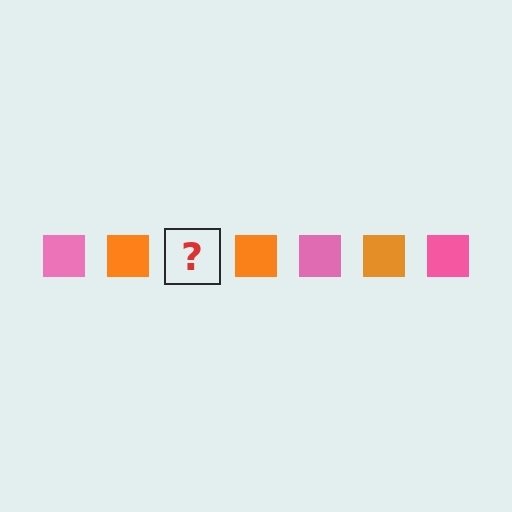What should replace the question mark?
The question mark should be replaced with a pink square.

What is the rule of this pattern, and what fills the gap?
The rule is that the pattern cycles through pink, orange squares. The gap should be filled with a pink square.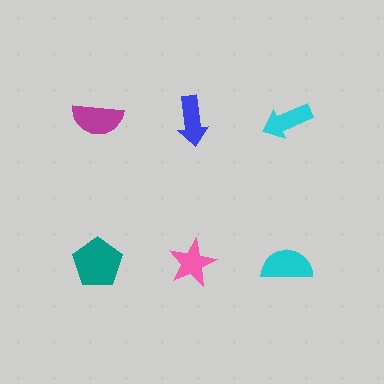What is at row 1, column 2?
A blue arrow.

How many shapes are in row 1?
3 shapes.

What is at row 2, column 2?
A pink star.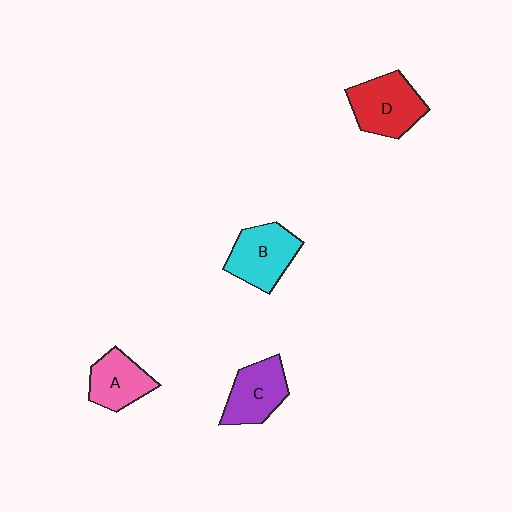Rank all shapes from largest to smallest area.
From largest to smallest: D (red), B (cyan), C (purple), A (pink).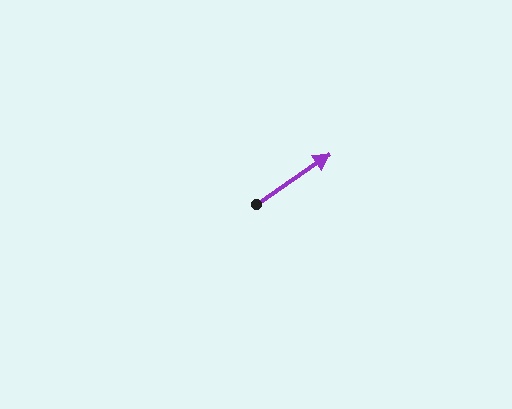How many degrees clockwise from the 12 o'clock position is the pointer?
Approximately 55 degrees.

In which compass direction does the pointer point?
Northeast.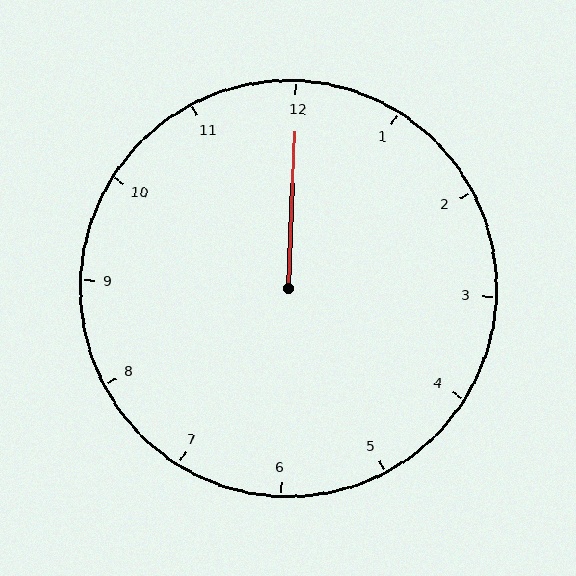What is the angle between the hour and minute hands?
Approximately 0 degrees.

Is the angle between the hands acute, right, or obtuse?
It is acute.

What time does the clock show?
12:00.